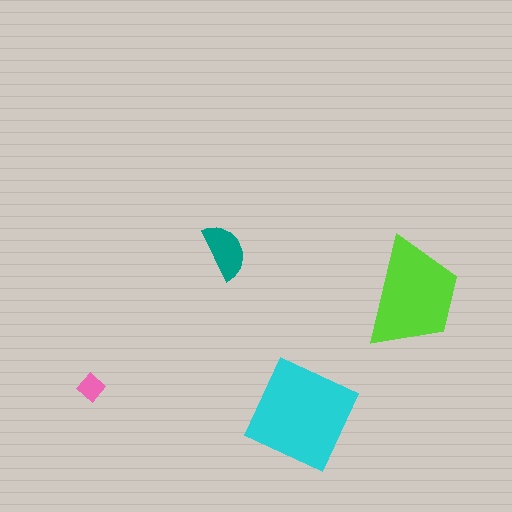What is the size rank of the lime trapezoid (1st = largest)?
2nd.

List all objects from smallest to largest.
The pink diamond, the teal semicircle, the lime trapezoid, the cyan square.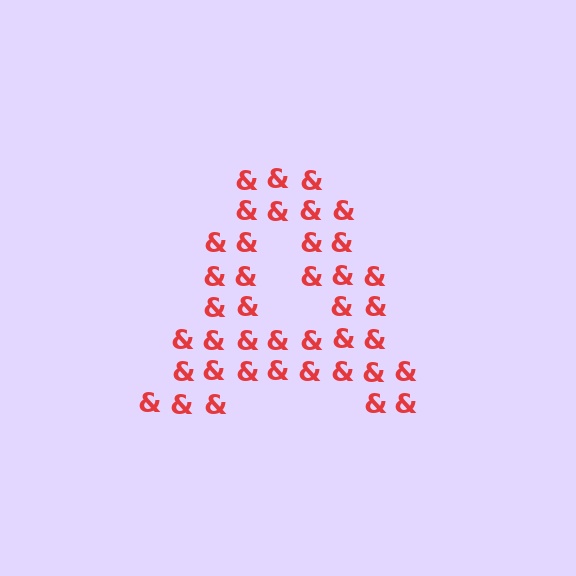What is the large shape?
The large shape is the letter A.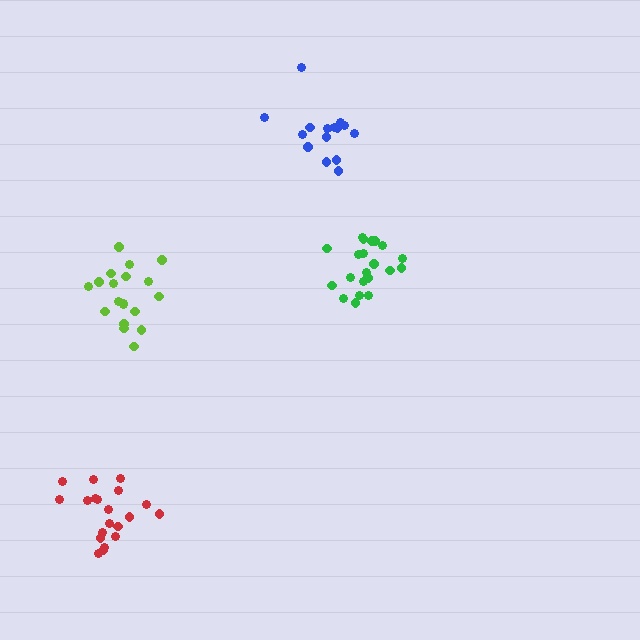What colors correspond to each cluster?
The clusters are colored: lime, green, red, blue.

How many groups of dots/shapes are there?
There are 4 groups.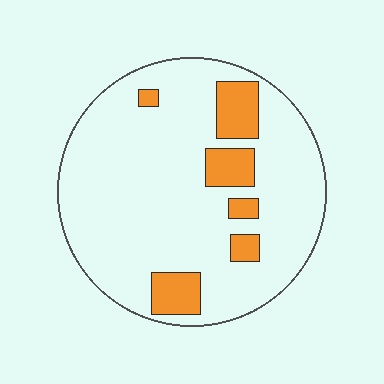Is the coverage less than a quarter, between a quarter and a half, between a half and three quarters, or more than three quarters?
Less than a quarter.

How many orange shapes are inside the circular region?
6.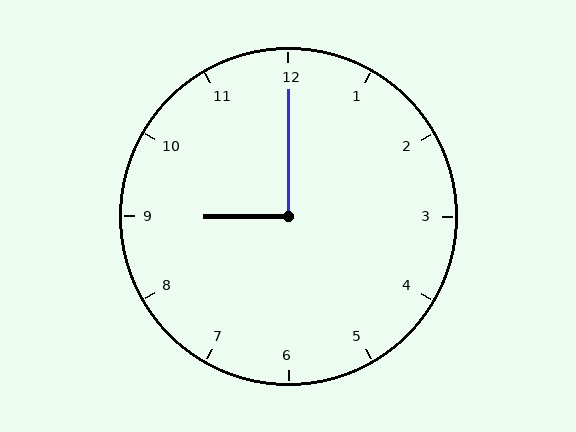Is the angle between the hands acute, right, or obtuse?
It is right.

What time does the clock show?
9:00.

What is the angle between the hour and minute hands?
Approximately 90 degrees.